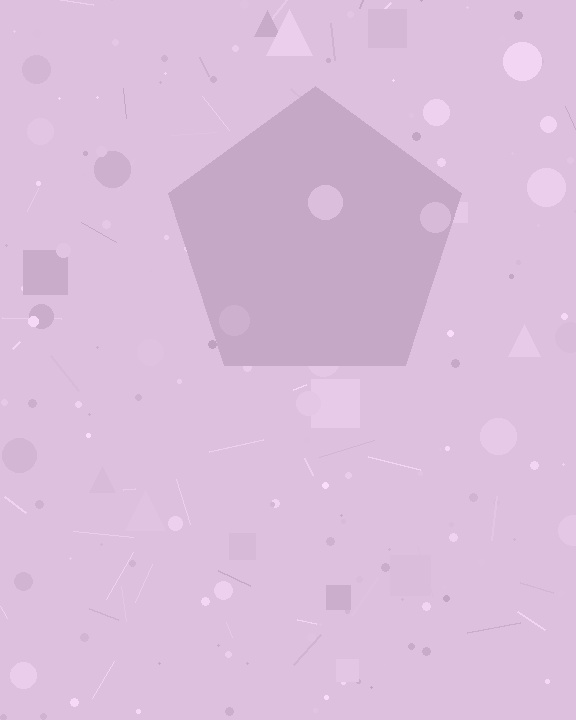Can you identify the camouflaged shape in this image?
The camouflaged shape is a pentagon.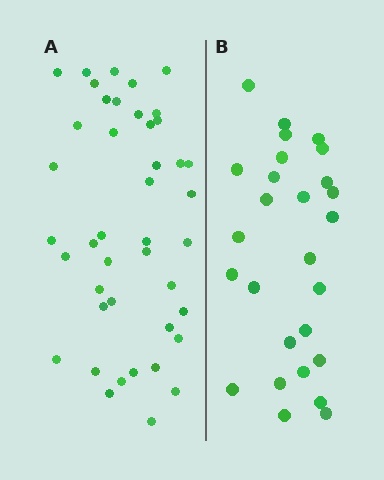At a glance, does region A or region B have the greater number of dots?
Region A (the left region) has more dots.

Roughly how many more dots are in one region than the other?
Region A has approximately 15 more dots than region B.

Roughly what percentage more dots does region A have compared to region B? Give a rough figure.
About 60% more.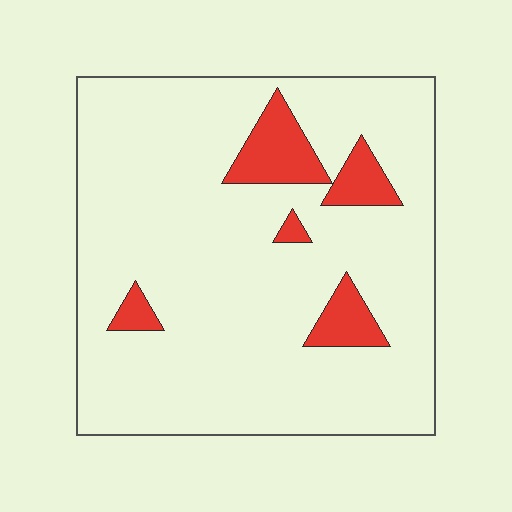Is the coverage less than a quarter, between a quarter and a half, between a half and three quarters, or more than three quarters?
Less than a quarter.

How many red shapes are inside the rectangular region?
5.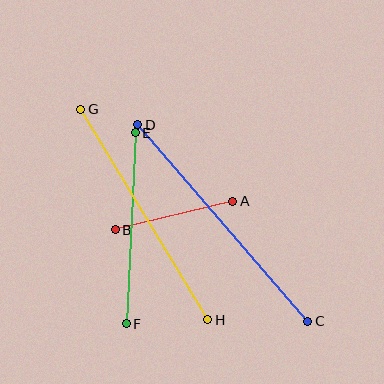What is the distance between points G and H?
The distance is approximately 246 pixels.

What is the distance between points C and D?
The distance is approximately 260 pixels.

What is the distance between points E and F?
The distance is approximately 191 pixels.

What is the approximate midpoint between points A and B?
The midpoint is at approximately (174, 216) pixels.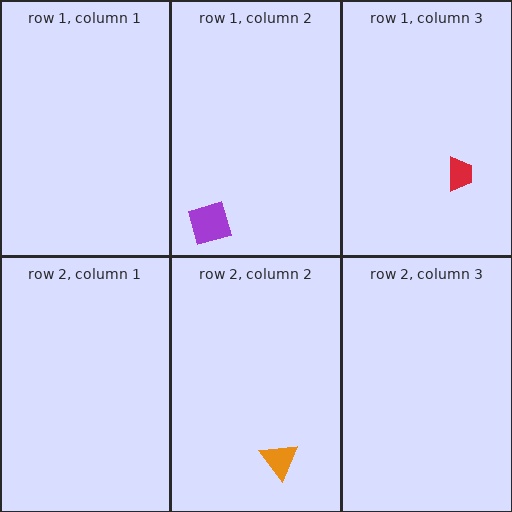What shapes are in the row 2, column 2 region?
The orange triangle.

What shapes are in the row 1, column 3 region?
The red trapezoid.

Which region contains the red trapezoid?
The row 1, column 3 region.